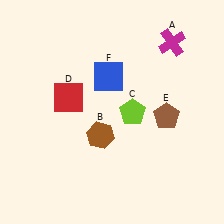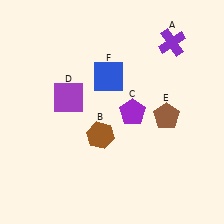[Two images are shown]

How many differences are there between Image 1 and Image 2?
There are 3 differences between the two images.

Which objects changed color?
A changed from magenta to purple. C changed from lime to purple. D changed from red to purple.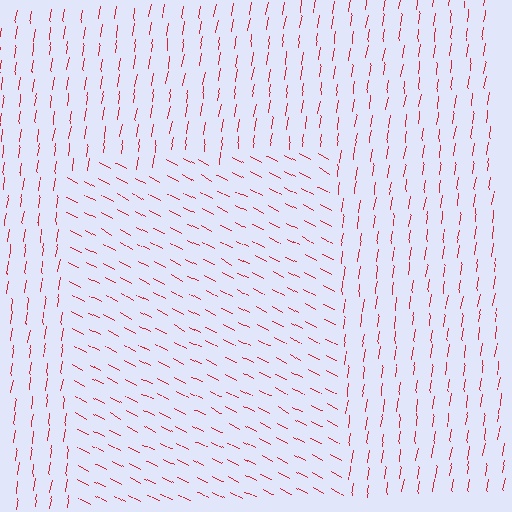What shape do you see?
I see a rectangle.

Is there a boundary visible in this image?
Yes, there is a texture boundary formed by a change in line orientation.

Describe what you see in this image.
The image is filled with small red line segments. A rectangle region in the image has lines oriented differently from the surrounding lines, creating a visible texture boundary.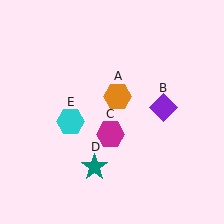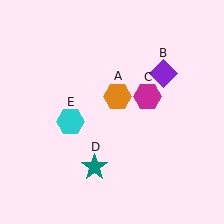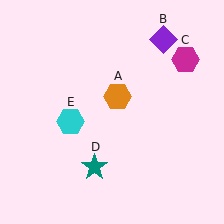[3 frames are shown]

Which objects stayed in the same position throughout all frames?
Orange hexagon (object A) and teal star (object D) and cyan hexagon (object E) remained stationary.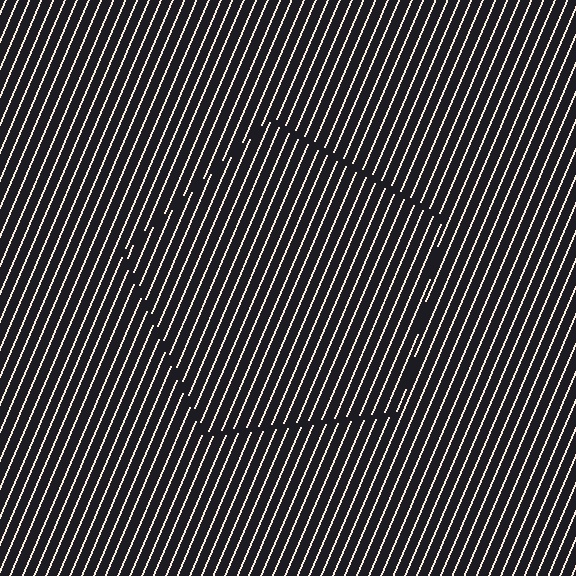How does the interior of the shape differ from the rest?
The interior of the shape contains the same grating, shifted by half a period — the contour is defined by the phase discontinuity where line-ends from the inner and outer gratings abut.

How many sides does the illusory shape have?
5 sides — the line-ends trace a pentagon.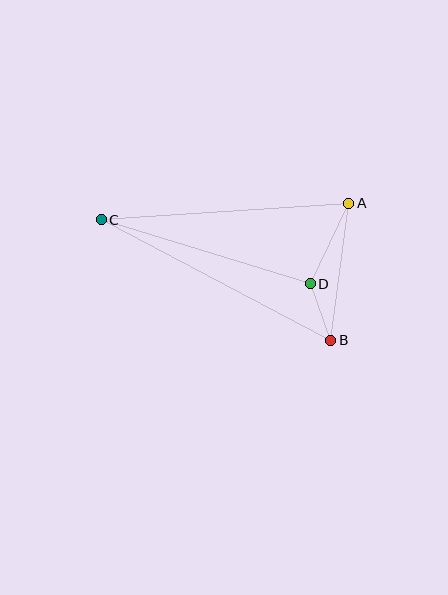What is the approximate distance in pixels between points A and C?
The distance between A and C is approximately 248 pixels.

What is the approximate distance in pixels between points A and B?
The distance between A and B is approximately 138 pixels.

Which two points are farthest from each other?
Points B and C are farthest from each other.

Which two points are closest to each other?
Points B and D are closest to each other.